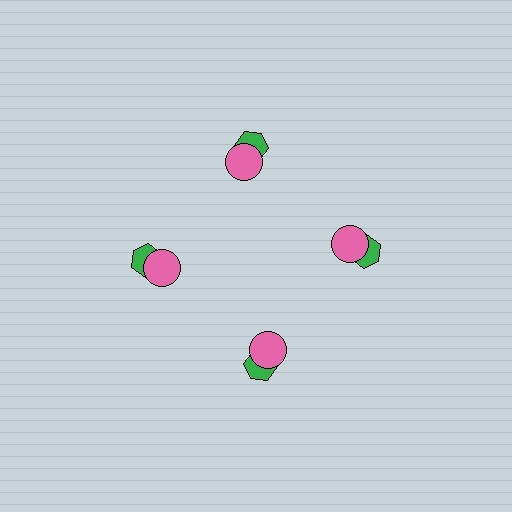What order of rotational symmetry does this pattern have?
This pattern has 4-fold rotational symmetry.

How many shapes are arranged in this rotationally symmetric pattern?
There are 8 shapes, arranged in 4 groups of 2.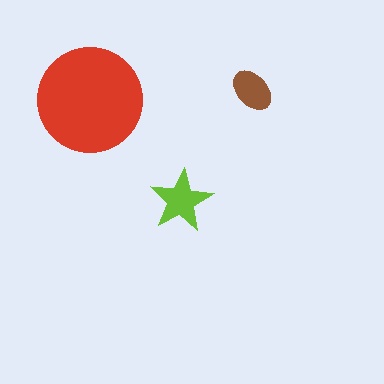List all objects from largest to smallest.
The red circle, the lime star, the brown ellipse.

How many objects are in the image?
There are 3 objects in the image.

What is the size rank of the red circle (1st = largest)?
1st.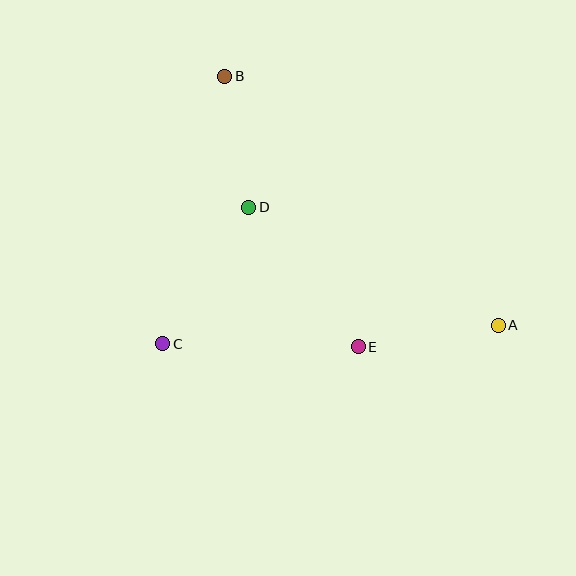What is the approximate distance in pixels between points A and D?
The distance between A and D is approximately 276 pixels.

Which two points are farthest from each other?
Points A and B are farthest from each other.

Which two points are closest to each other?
Points B and D are closest to each other.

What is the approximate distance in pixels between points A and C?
The distance between A and C is approximately 336 pixels.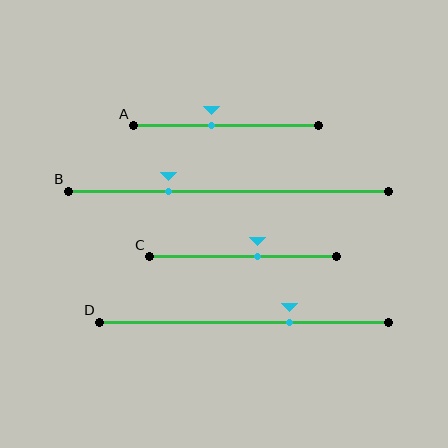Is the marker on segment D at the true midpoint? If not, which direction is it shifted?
No, the marker on segment D is shifted to the right by about 16% of the segment length.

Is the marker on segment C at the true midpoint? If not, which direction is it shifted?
No, the marker on segment C is shifted to the right by about 8% of the segment length.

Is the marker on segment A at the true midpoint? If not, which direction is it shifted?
No, the marker on segment A is shifted to the left by about 8% of the segment length.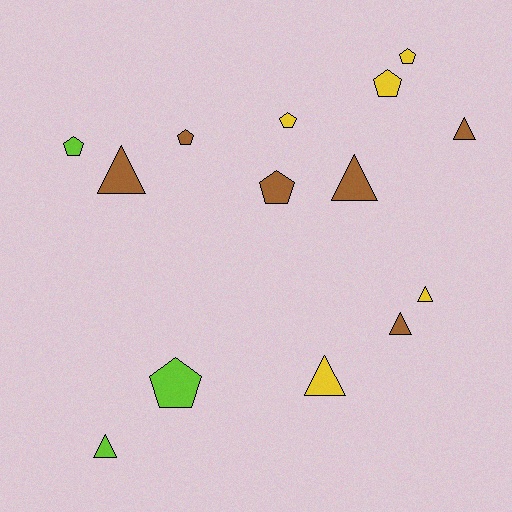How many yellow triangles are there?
There are 2 yellow triangles.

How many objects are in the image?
There are 14 objects.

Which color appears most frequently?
Brown, with 6 objects.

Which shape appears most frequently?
Pentagon, with 7 objects.